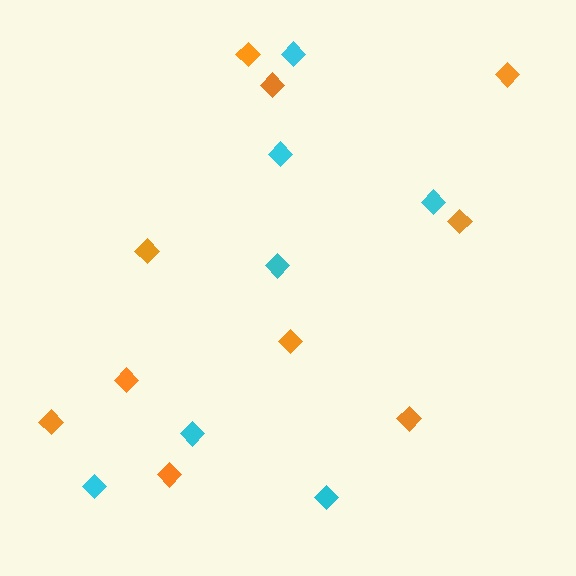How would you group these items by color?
There are 2 groups: one group of orange diamonds (10) and one group of cyan diamonds (7).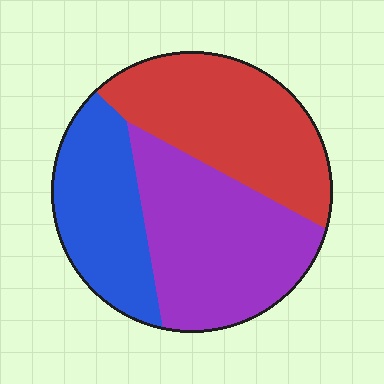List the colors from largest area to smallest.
From largest to smallest: purple, red, blue.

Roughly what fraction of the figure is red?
Red covers 36% of the figure.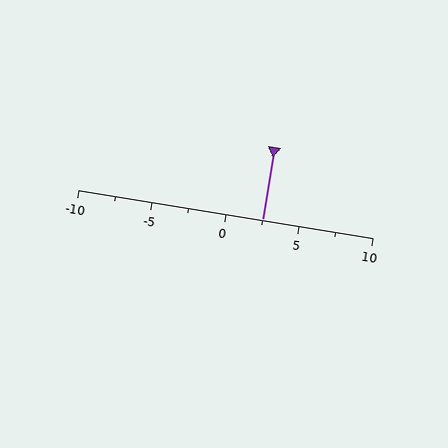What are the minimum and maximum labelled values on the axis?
The axis runs from -10 to 10.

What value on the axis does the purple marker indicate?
The marker indicates approximately 2.5.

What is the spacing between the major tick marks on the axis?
The major ticks are spaced 5 apart.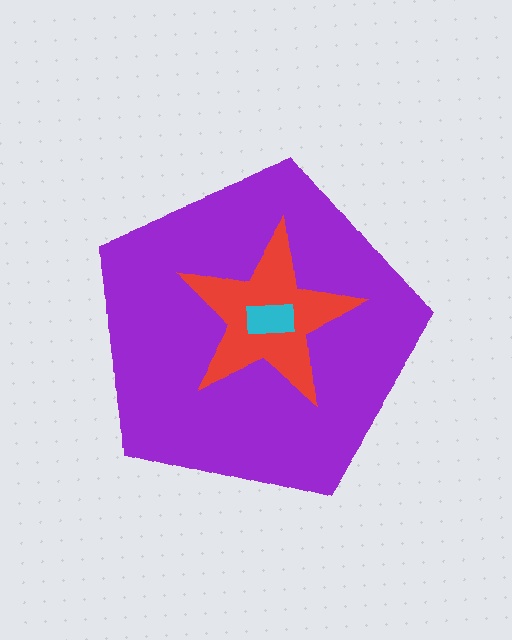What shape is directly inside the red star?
The cyan rectangle.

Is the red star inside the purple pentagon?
Yes.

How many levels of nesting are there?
3.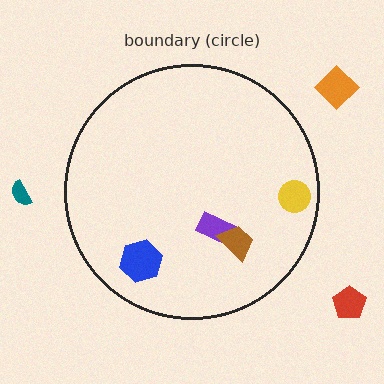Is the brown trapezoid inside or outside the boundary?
Inside.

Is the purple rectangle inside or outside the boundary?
Inside.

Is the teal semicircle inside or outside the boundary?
Outside.